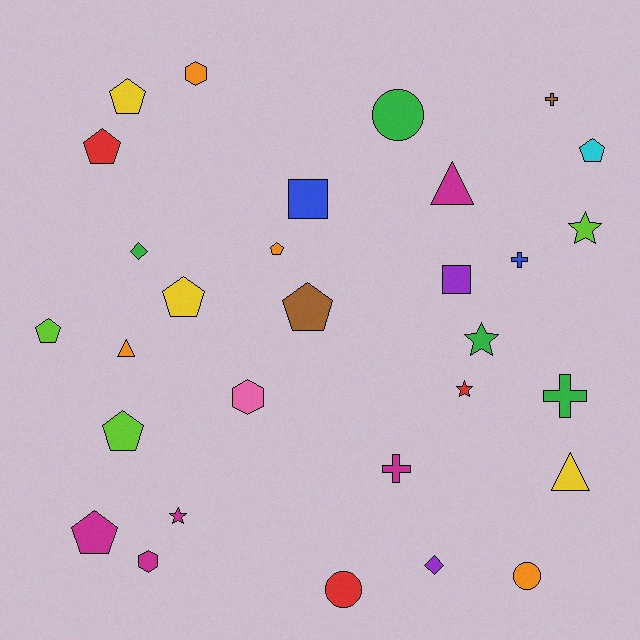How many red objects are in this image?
There are 3 red objects.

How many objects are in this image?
There are 30 objects.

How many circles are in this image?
There are 3 circles.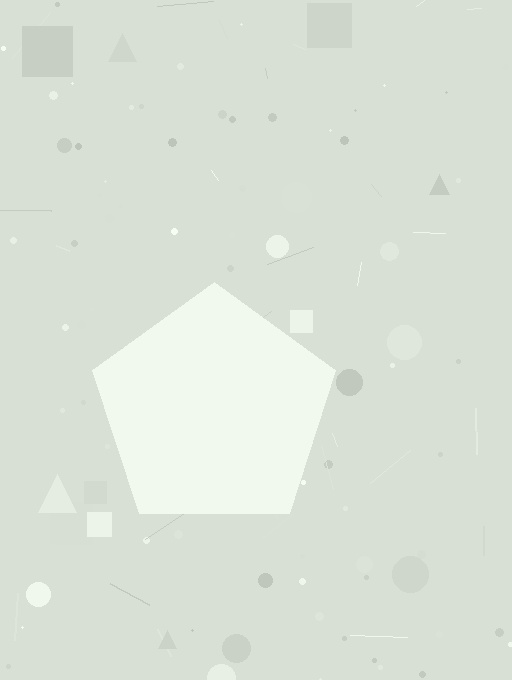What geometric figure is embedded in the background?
A pentagon is embedded in the background.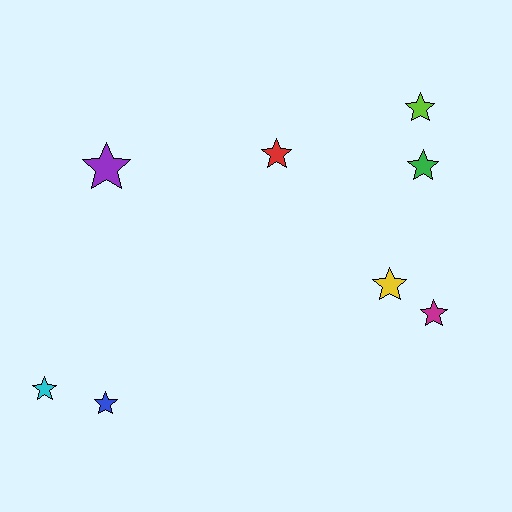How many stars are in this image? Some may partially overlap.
There are 8 stars.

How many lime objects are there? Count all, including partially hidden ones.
There is 1 lime object.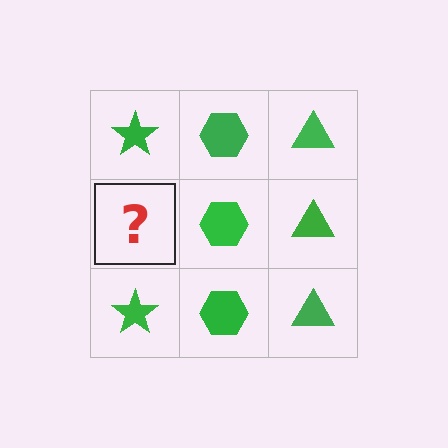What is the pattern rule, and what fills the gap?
The rule is that each column has a consistent shape. The gap should be filled with a green star.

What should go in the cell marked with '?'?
The missing cell should contain a green star.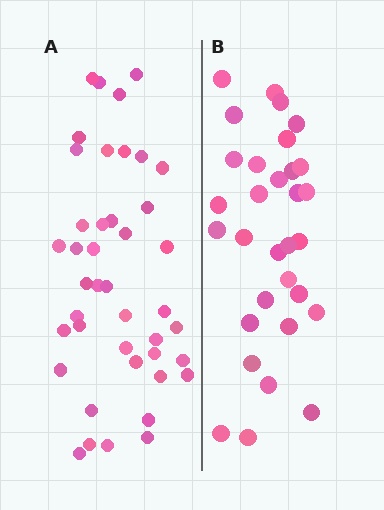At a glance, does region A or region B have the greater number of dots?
Region A (the left region) has more dots.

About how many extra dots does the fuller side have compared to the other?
Region A has roughly 12 or so more dots than region B.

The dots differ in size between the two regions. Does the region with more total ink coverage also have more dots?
No. Region B has more total ink coverage because its dots are larger, but region A actually contains more individual dots. Total area can be misleading — the number of items is what matters here.